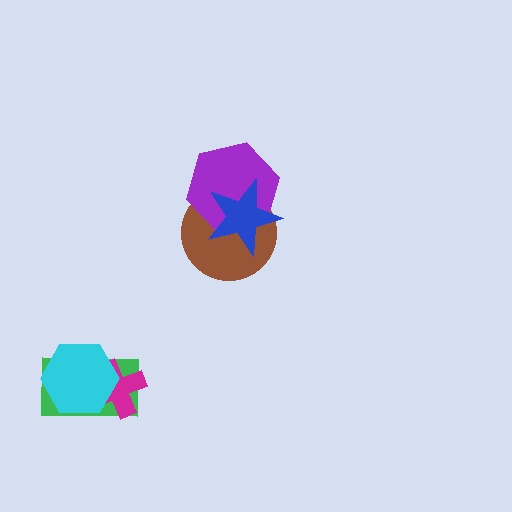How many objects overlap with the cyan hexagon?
2 objects overlap with the cyan hexagon.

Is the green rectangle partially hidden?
Yes, it is partially covered by another shape.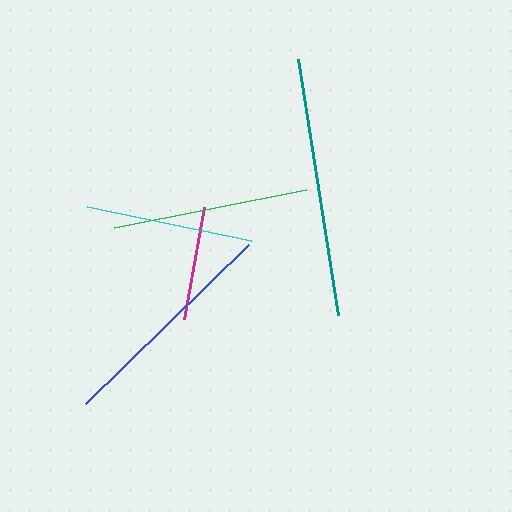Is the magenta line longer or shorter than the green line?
The green line is longer than the magenta line.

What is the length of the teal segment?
The teal segment is approximately 259 pixels long.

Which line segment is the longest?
The teal line is the longest at approximately 259 pixels.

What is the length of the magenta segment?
The magenta segment is approximately 114 pixels long.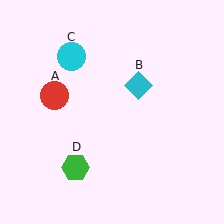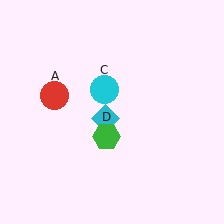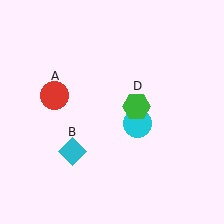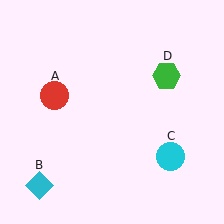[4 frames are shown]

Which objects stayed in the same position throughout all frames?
Red circle (object A) remained stationary.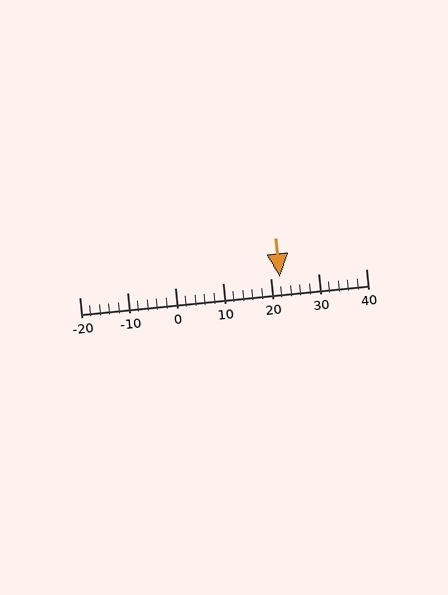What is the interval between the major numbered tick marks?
The major tick marks are spaced 10 units apart.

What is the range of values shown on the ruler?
The ruler shows values from -20 to 40.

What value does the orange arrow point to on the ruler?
The orange arrow points to approximately 22.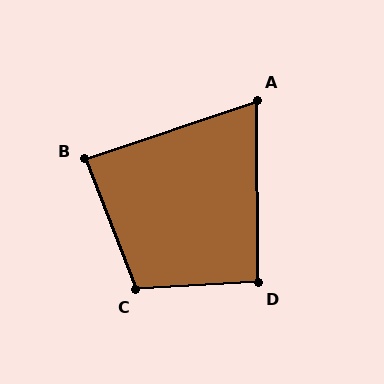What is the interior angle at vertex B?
Approximately 87 degrees (approximately right).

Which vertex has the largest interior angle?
C, at approximately 108 degrees.